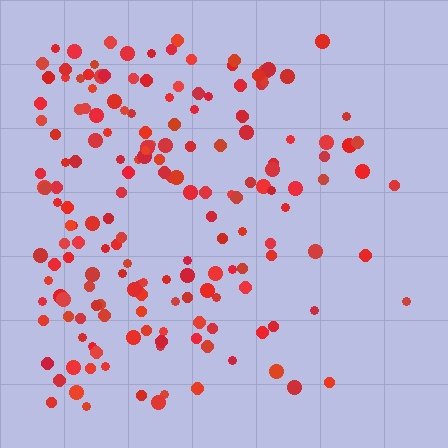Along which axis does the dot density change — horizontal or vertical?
Horizontal.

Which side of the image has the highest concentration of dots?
The left.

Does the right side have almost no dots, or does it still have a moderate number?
Still a moderate number, just noticeably fewer than the left.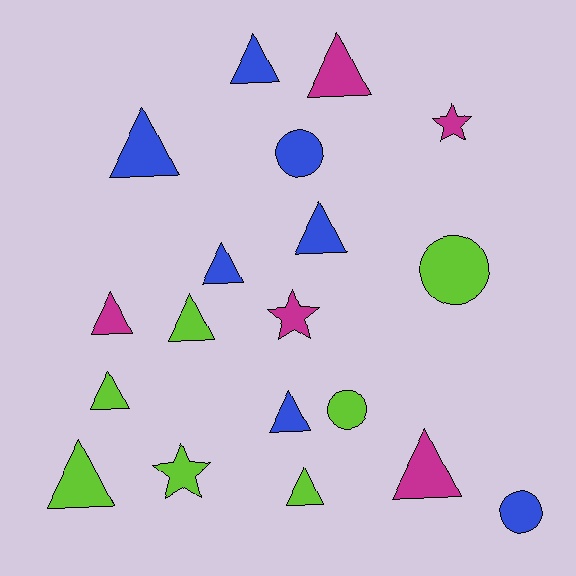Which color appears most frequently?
Blue, with 7 objects.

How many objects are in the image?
There are 19 objects.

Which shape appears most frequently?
Triangle, with 12 objects.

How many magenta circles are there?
There are no magenta circles.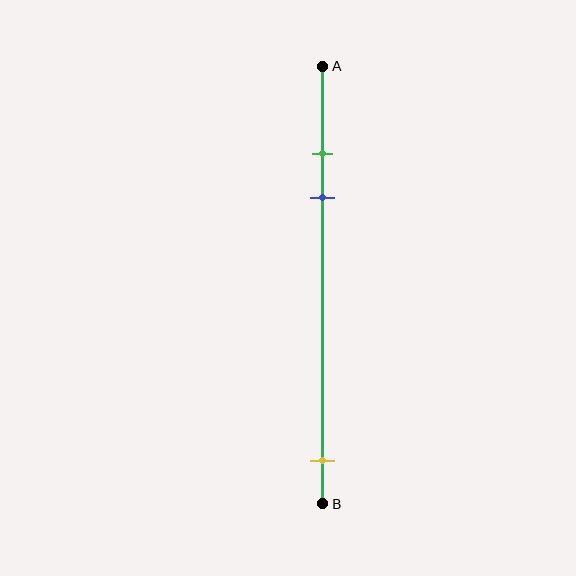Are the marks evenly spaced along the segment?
No, the marks are not evenly spaced.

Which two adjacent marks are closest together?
The green and blue marks are the closest adjacent pair.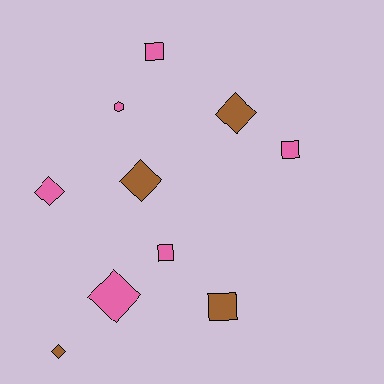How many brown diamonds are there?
There are 3 brown diamonds.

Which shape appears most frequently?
Diamond, with 5 objects.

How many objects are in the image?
There are 10 objects.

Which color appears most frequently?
Pink, with 6 objects.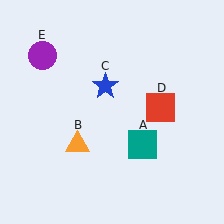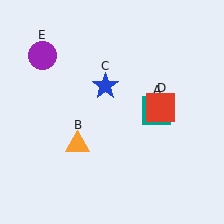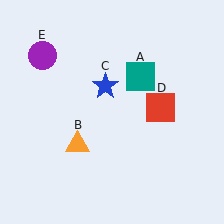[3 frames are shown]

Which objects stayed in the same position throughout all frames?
Orange triangle (object B) and blue star (object C) and red square (object D) and purple circle (object E) remained stationary.